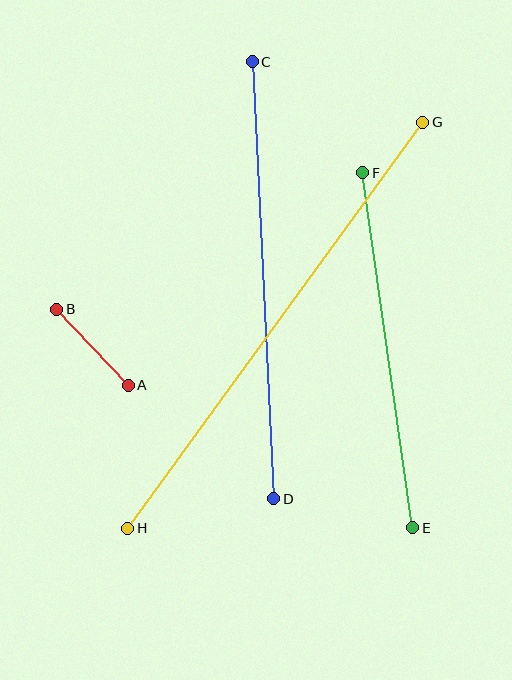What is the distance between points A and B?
The distance is approximately 104 pixels.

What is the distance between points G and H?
The distance is approximately 502 pixels.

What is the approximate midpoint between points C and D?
The midpoint is at approximately (263, 280) pixels.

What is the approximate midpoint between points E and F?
The midpoint is at approximately (388, 350) pixels.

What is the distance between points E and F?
The distance is approximately 358 pixels.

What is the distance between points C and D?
The distance is approximately 438 pixels.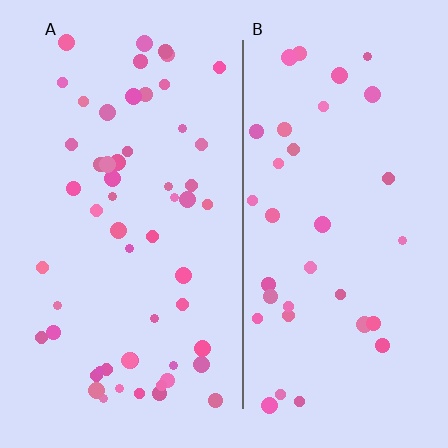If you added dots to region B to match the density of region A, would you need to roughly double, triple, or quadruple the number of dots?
Approximately double.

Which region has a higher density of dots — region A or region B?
A (the left).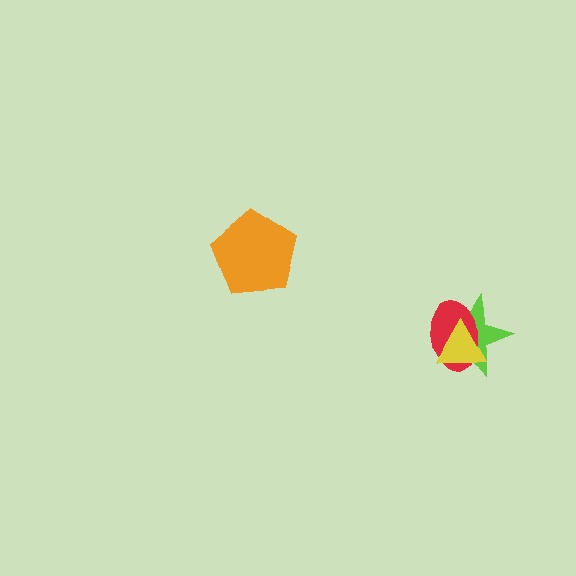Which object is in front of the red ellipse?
The yellow triangle is in front of the red ellipse.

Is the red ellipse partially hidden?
Yes, it is partially covered by another shape.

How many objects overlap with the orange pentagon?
0 objects overlap with the orange pentagon.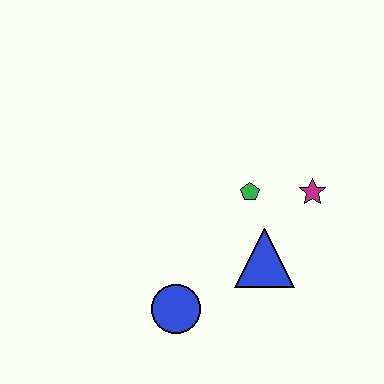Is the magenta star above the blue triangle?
Yes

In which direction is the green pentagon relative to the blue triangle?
The green pentagon is above the blue triangle.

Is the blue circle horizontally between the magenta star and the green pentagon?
No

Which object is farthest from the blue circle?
The magenta star is farthest from the blue circle.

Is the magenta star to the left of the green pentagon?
No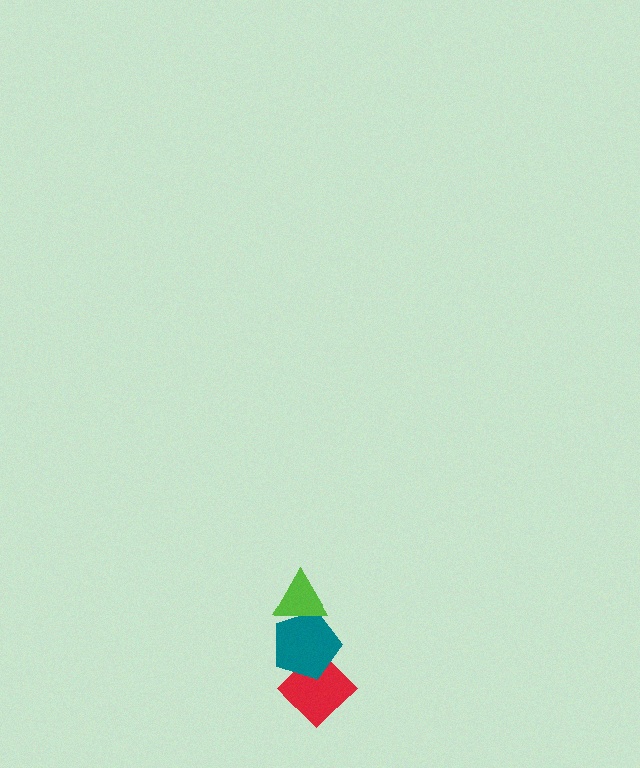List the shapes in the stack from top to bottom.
From top to bottom: the lime triangle, the teal pentagon, the red diamond.